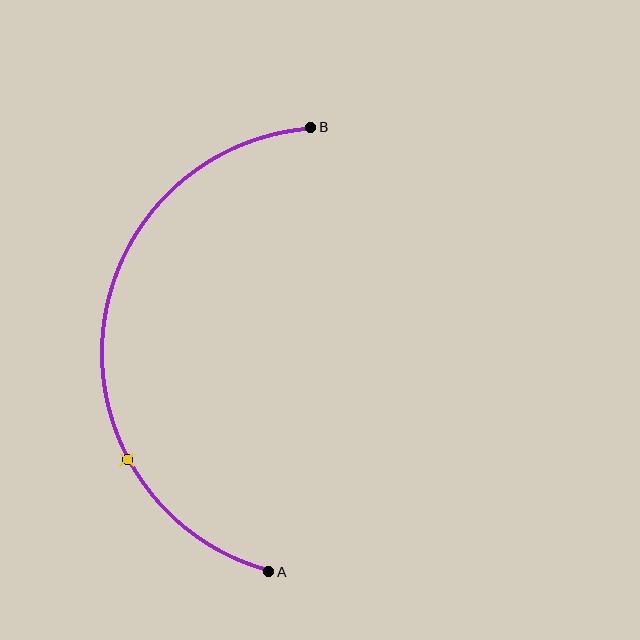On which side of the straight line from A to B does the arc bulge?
The arc bulges to the left of the straight line connecting A and B.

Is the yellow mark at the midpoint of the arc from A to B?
No. The yellow mark lies on the arc but is closer to endpoint A. The arc midpoint would be at the point on the curve equidistant along the arc from both A and B.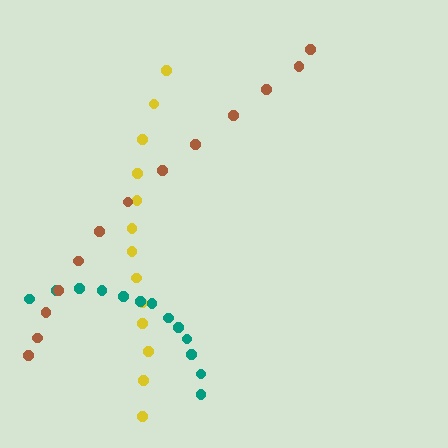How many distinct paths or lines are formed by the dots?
There are 3 distinct paths.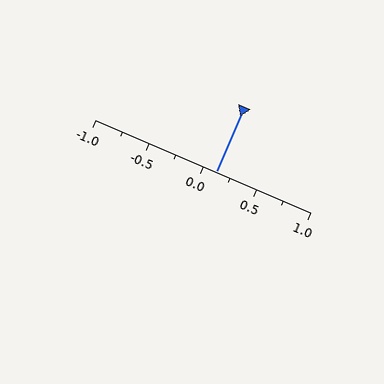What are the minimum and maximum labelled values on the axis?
The axis runs from -1.0 to 1.0.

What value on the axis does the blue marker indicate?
The marker indicates approximately 0.12.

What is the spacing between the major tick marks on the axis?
The major ticks are spaced 0.5 apart.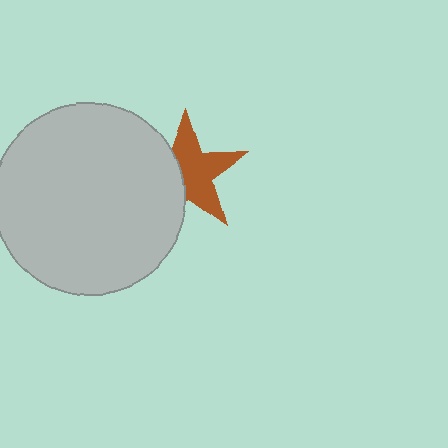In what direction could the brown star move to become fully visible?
The brown star could move right. That would shift it out from behind the light gray circle entirely.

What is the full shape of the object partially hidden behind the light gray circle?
The partially hidden object is a brown star.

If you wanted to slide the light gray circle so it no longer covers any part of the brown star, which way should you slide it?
Slide it left — that is the most direct way to separate the two shapes.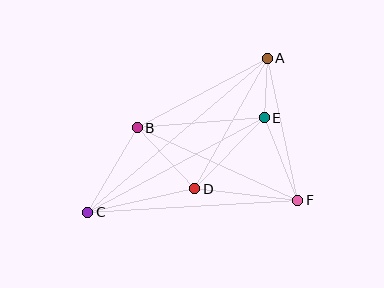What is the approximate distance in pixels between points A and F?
The distance between A and F is approximately 145 pixels.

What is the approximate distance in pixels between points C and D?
The distance between C and D is approximately 109 pixels.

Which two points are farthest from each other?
Points A and C are farthest from each other.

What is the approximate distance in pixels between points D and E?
The distance between D and E is approximately 99 pixels.